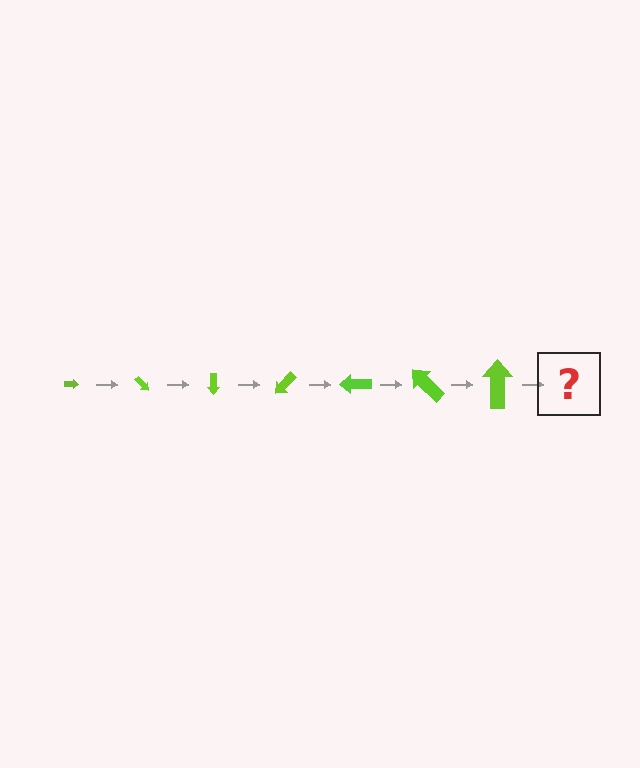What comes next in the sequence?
The next element should be an arrow, larger than the previous one and rotated 315 degrees from the start.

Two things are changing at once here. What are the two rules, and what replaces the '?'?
The two rules are that the arrow grows larger each step and it rotates 45 degrees each step. The '?' should be an arrow, larger than the previous one and rotated 315 degrees from the start.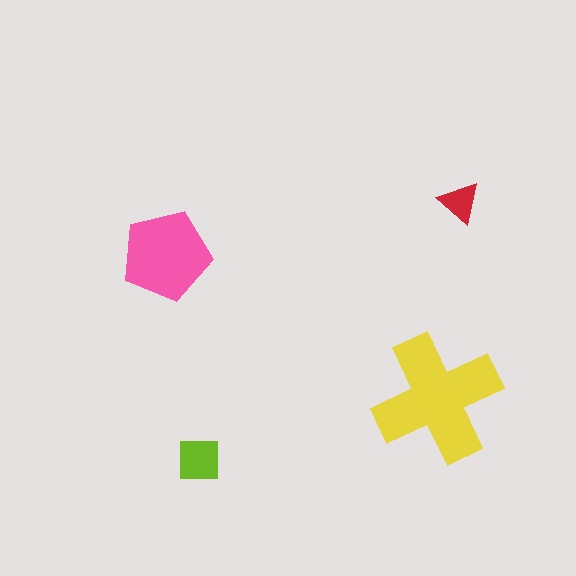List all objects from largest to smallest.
The yellow cross, the pink pentagon, the lime square, the red triangle.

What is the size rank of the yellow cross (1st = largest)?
1st.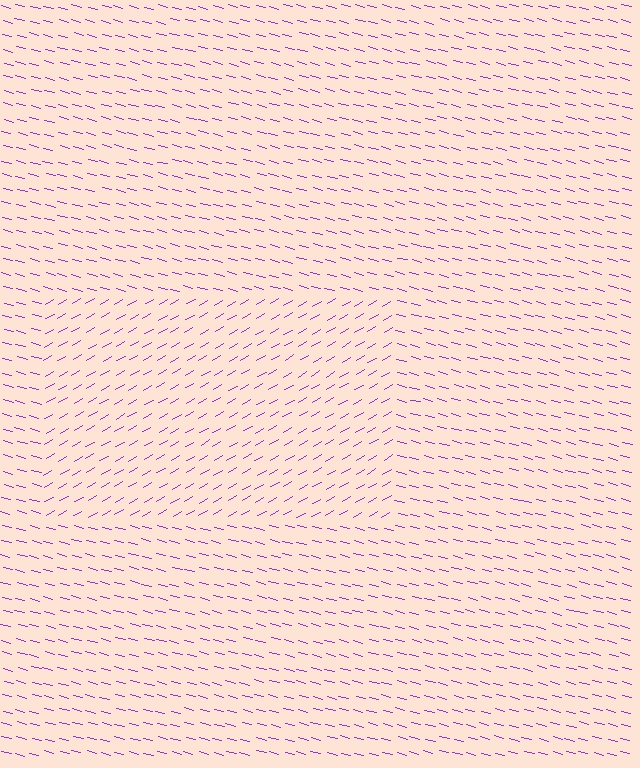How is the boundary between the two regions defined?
The boundary is defined purely by a change in line orientation (approximately 45 degrees difference). All lines are the same color and thickness.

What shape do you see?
I see a rectangle.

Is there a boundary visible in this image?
Yes, there is a texture boundary formed by a change in line orientation.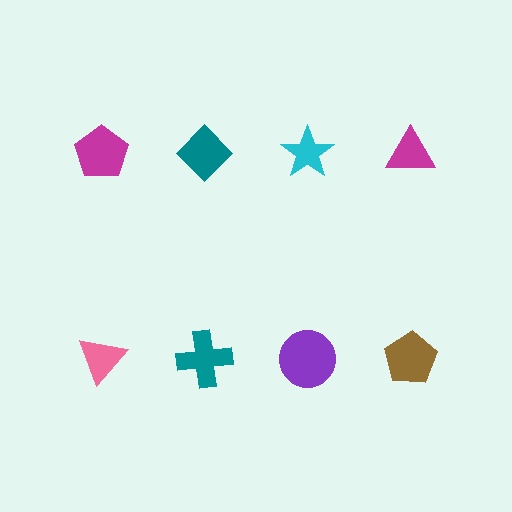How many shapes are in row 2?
4 shapes.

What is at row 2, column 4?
A brown pentagon.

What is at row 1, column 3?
A cyan star.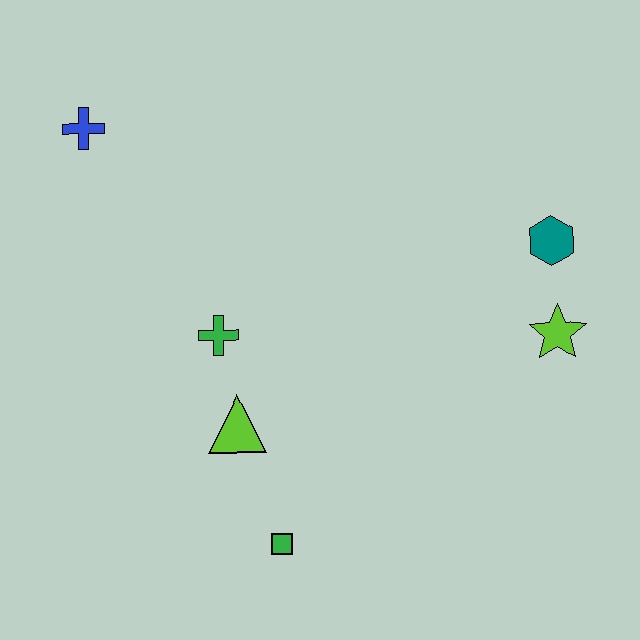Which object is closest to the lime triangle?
The green cross is closest to the lime triangle.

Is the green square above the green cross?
No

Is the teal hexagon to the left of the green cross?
No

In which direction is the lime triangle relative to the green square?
The lime triangle is above the green square.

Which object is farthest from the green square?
The blue cross is farthest from the green square.